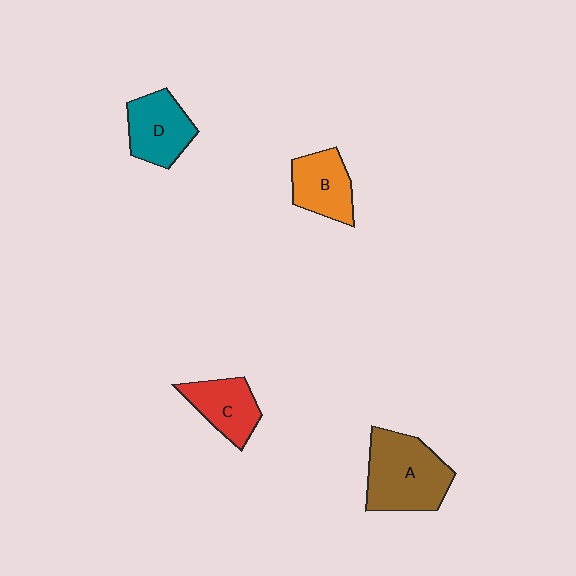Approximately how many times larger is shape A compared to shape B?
Approximately 1.6 times.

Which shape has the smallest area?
Shape C (red).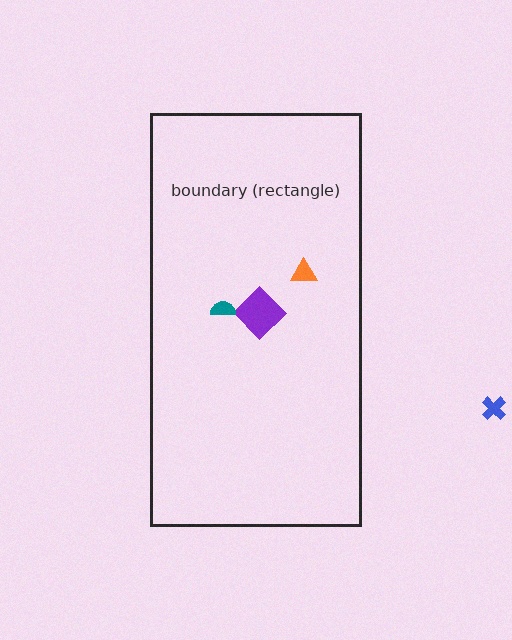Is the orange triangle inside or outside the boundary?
Inside.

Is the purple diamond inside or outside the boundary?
Inside.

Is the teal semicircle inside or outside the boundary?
Inside.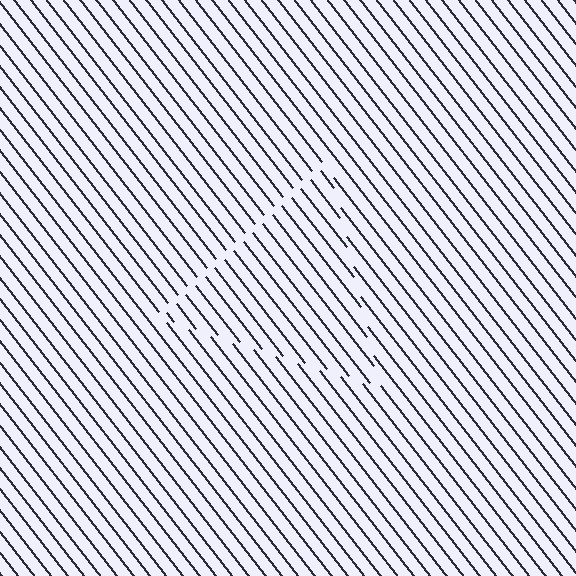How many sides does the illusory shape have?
3 sides — the line-ends trace a triangle.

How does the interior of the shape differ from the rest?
The interior of the shape contains the same grating, shifted by half a period — the contour is defined by the phase discontinuity where line-ends from the inner and outer gratings abut.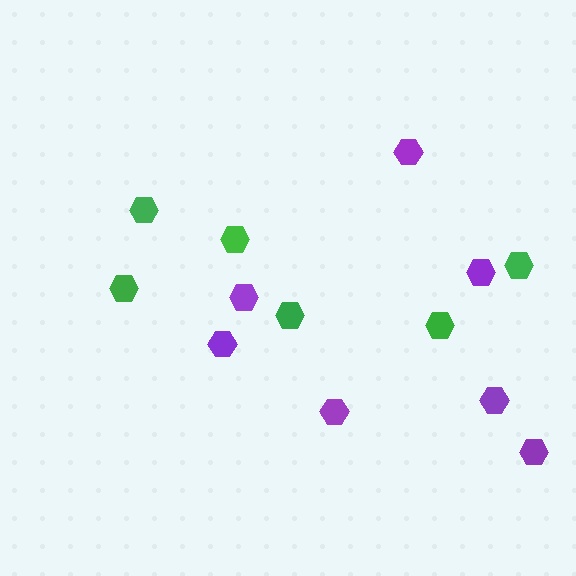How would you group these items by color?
There are 2 groups: one group of purple hexagons (7) and one group of green hexagons (6).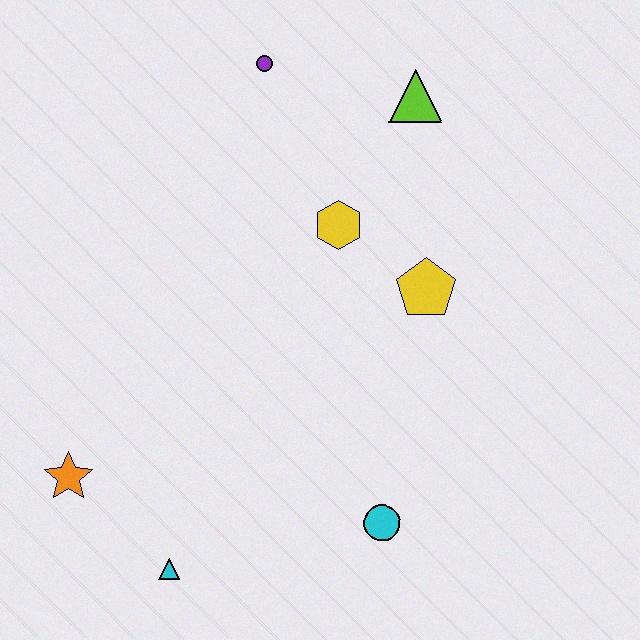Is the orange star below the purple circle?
Yes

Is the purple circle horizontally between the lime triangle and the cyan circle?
No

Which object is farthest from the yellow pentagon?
The orange star is farthest from the yellow pentagon.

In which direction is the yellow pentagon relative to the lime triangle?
The yellow pentagon is below the lime triangle.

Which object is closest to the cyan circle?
The cyan triangle is closest to the cyan circle.